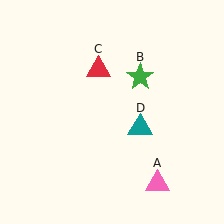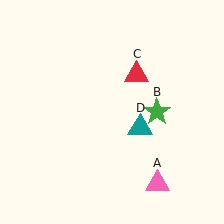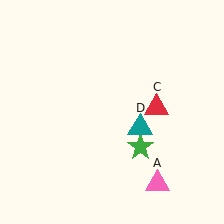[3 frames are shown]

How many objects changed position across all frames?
2 objects changed position: green star (object B), red triangle (object C).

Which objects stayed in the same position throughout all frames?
Pink triangle (object A) and teal triangle (object D) remained stationary.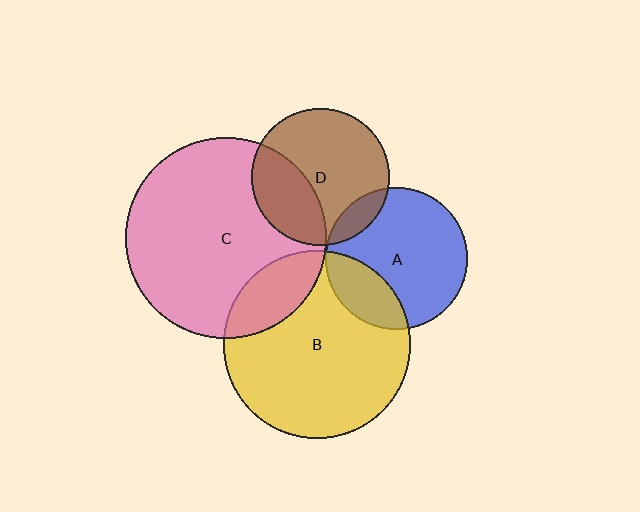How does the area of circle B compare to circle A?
Approximately 1.7 times.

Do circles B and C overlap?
Yes.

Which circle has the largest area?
Circle C (pink).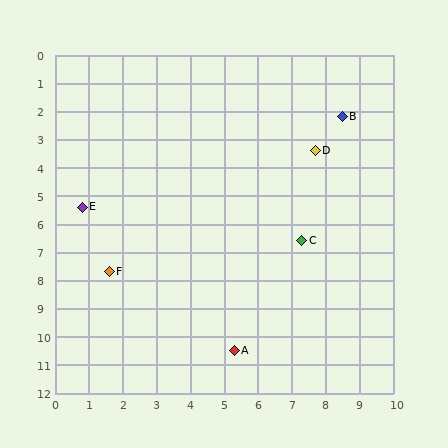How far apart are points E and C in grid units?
Points E and C are about 6.6 grid units apart.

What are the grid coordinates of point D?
Point D is at approximately (7.7, 3.4).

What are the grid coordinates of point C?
Point C is at approximately (7.3, 6.6).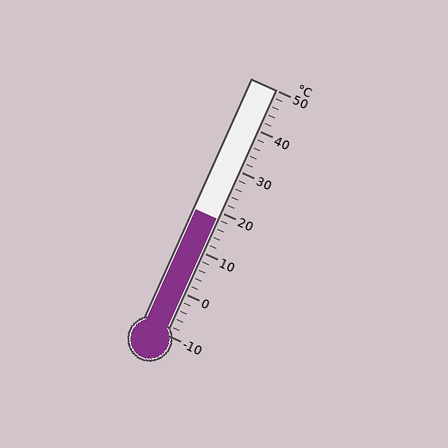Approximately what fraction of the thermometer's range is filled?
The thermometer is filled to approximately 45% of its range.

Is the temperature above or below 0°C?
The temperature is above 0°C.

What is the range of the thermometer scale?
The thermometer scale ranges from -10°C to 50°C.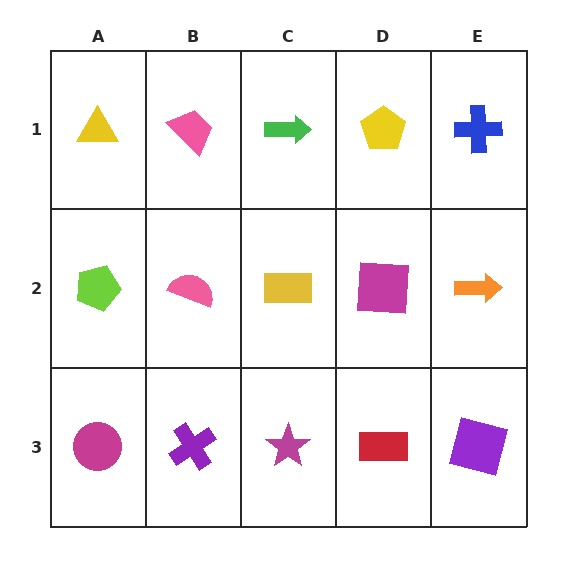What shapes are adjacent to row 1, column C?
A yellow rectangle (row 2, column C), a pink trapezoid (row 1, column B), a yellow pentagon (row 1, column D).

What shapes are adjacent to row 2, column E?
A blue cross (row 1, column E), a purple square (row 3, column E), a magenta square (row 2, column D).